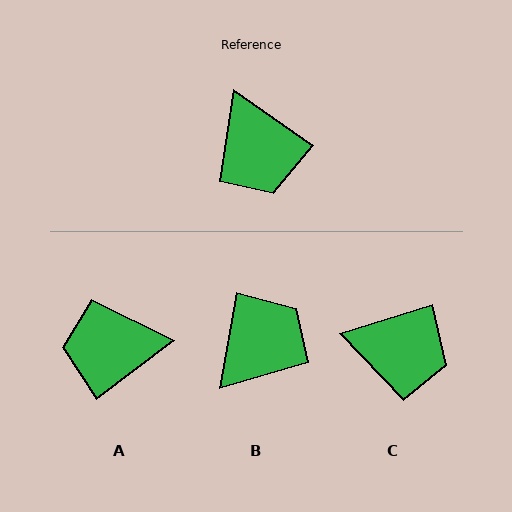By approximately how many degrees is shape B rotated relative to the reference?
Approximately 115 degrees counter-clockwise.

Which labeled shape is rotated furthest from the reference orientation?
B, about 115 degrees away.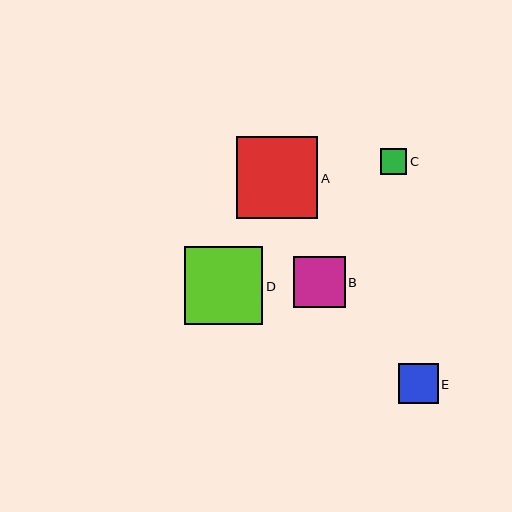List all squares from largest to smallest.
From largest to smallest: A, D, B, E, C.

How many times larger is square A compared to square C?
Square A is approximately 3.1 times the size of square C.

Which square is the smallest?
Square C is the smallest with a size of approximately 26 pixels.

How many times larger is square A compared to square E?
Square A is approximately 2.0 times the size of square E.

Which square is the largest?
Square A is the largest with a size of approximately 82 pixels.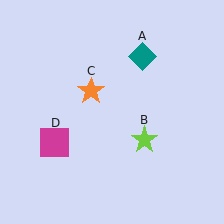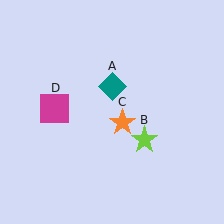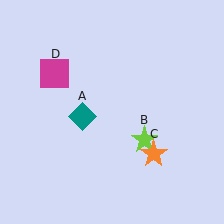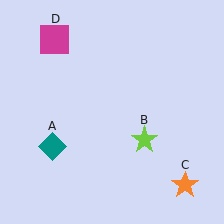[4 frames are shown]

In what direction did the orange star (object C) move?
The orange star (object C) moved down and to the right.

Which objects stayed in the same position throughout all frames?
Lime star (object B) remained stationary.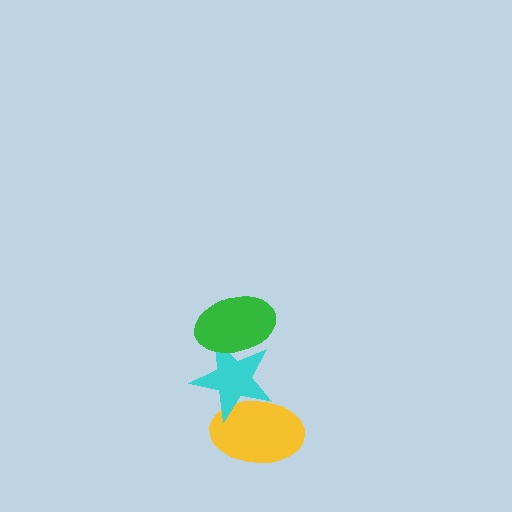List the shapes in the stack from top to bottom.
From top to bottom: the green ellipse, the cyan star, the yellow ellipse.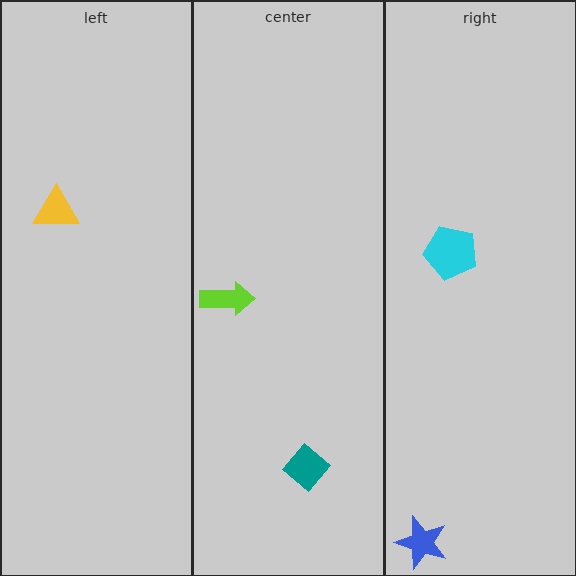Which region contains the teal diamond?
The center region.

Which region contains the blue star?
The right region.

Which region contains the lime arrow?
The center region.